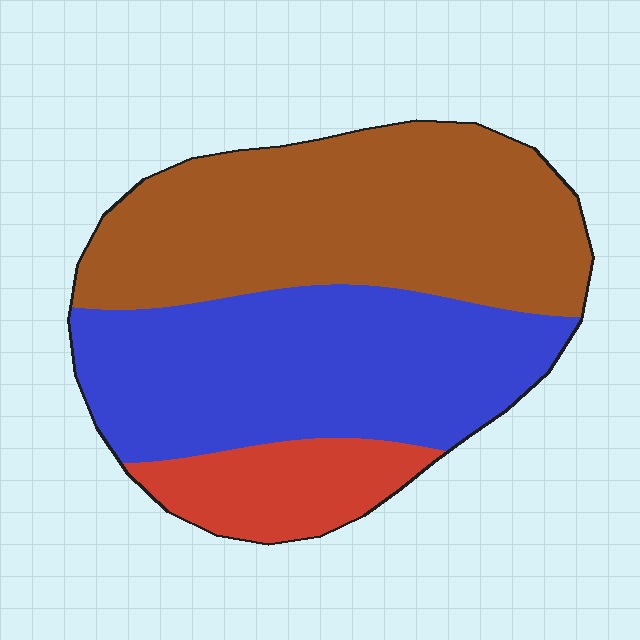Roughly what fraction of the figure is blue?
Blue takes up about two fifths (2/5) of the figure.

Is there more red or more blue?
Blue.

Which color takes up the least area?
Red, at roughly 15%.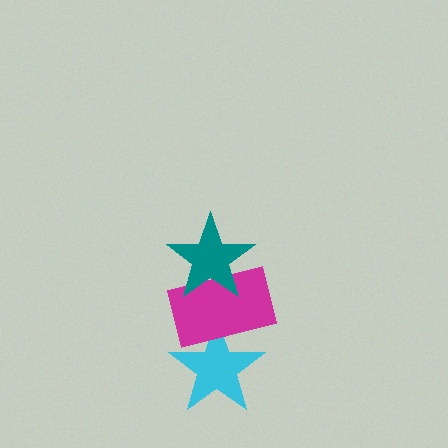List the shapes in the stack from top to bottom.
From top to bottom: the teal star, the magenta rectangle, the cyan star.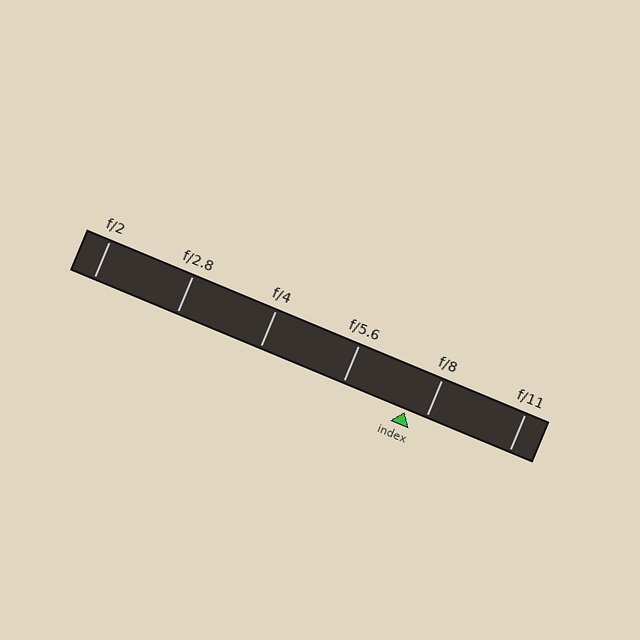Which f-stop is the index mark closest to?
The index mark is closest to f/8.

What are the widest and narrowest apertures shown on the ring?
The widest aperture shown is f/2 and the narrowest is f/11.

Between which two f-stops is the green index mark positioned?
The index mark is between f/5.6 and f/8.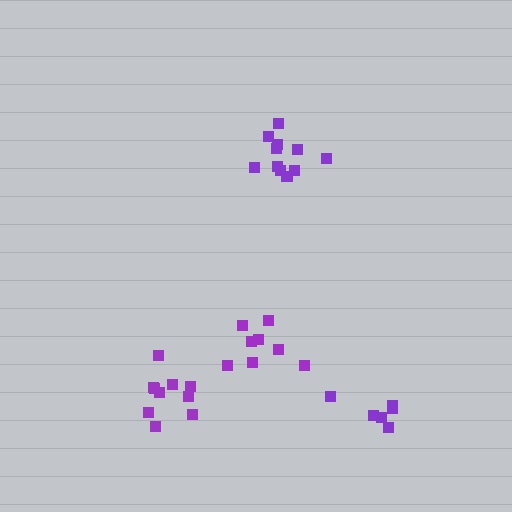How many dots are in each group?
Group 1: 6 dots, Group 2: 10 dots, Group 3: 8 dots, Group 4: 11 dots (35 total).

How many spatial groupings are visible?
There are 4 spatial groupings.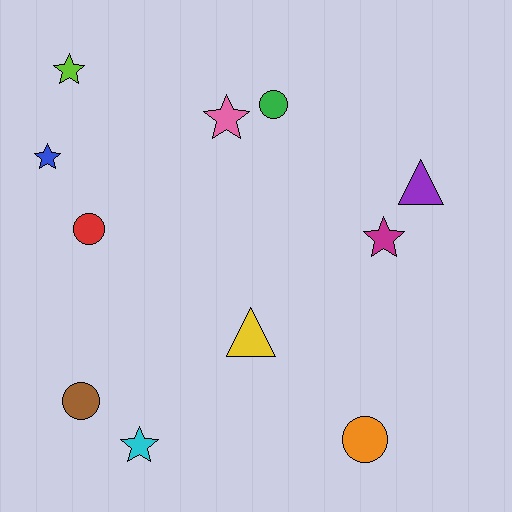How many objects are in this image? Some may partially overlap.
There are 11 objects.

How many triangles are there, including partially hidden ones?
There are 2 triangles.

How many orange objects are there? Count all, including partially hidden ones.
There is 1 orange object.